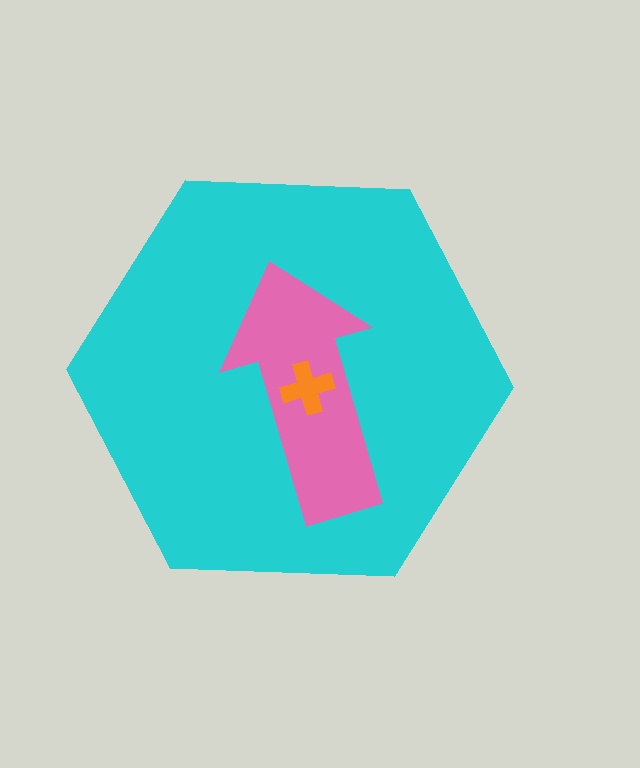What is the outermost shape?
The cyan hexagon.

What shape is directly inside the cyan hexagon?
The pink arrow.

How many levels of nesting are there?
3.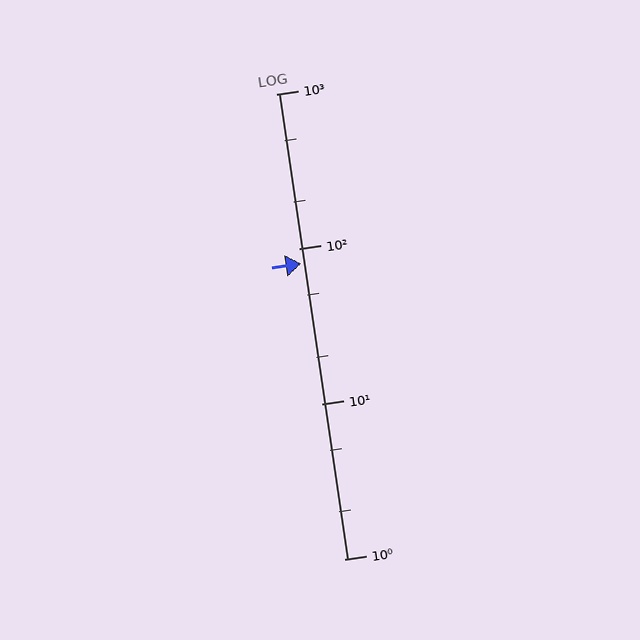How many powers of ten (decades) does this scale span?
The scale spans 3 decades, from 1 to 1000.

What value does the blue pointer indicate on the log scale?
The pointer indicates approximately 81.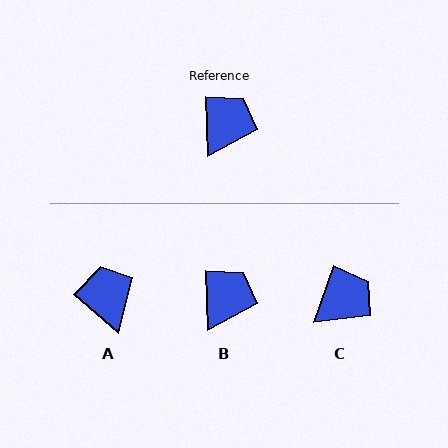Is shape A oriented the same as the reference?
No, it is off by about 48 degrees.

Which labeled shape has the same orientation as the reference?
B.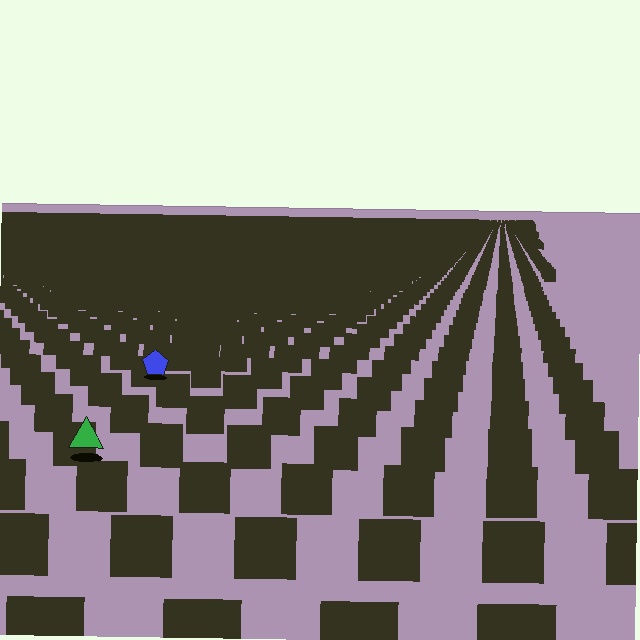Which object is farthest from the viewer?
The blue pentagon is farthest from the viewer. It appears smaller and the ground texture around it is denser.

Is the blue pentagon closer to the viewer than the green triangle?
No. The green triangle is closer — you can tell from the texture gradient: the ground texture is coarser near it.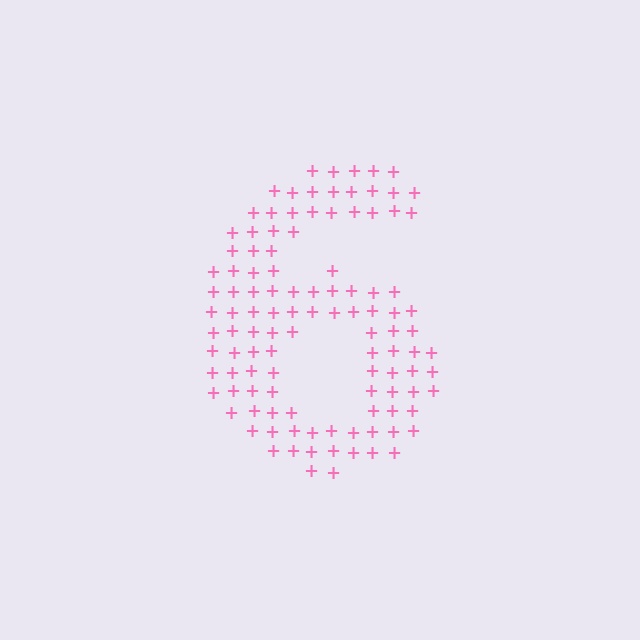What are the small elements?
The small elements are plus signs.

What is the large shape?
The large shape is the digit 6.